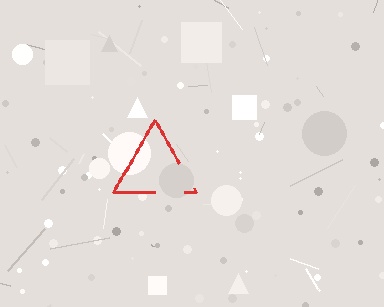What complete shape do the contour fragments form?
The contour fragments form a triangle.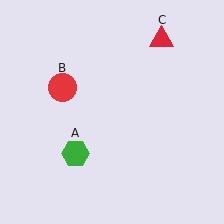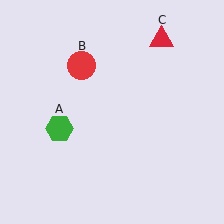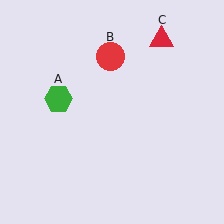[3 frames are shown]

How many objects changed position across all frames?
2 objects changed position: green hexagon (object A), red circle (object B).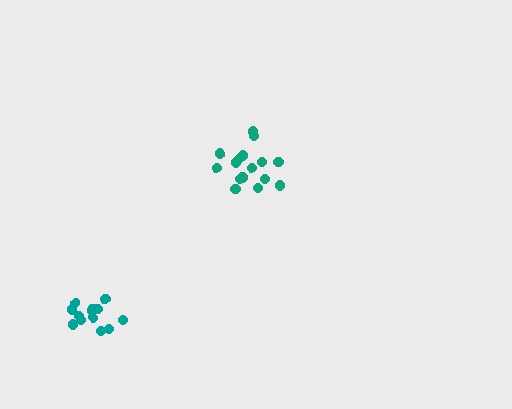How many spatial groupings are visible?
There are 2 spatial groupings.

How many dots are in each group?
Group 1: 13 dots, Group 2: 16 dots (29 total).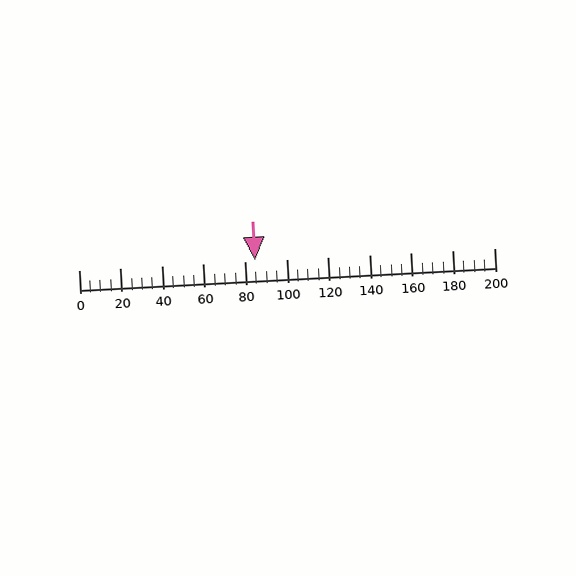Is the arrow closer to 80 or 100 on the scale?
The arrow is closer to 80.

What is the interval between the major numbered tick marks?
The major tick marks are spaced 20 units apart.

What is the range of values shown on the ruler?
The ruler shows values from 0 to 200.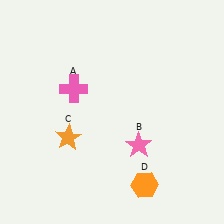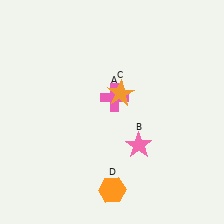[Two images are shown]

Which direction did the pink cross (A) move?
The pink cross (A) moved right.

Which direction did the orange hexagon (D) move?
The orange hexagon (D) moved left.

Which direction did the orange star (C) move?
The orange star (C) moved right.